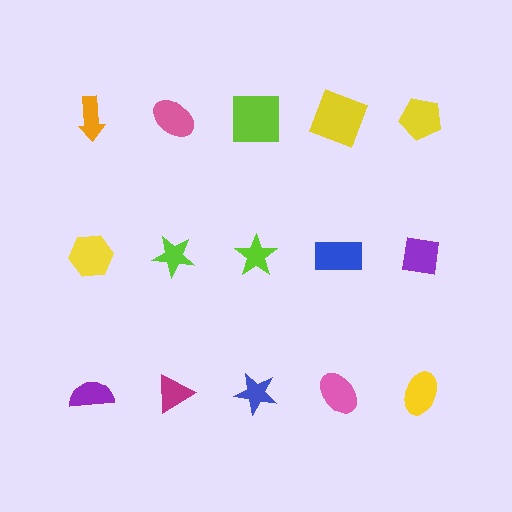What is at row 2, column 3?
A lime star.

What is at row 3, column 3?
A blue star.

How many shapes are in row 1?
5 shapes.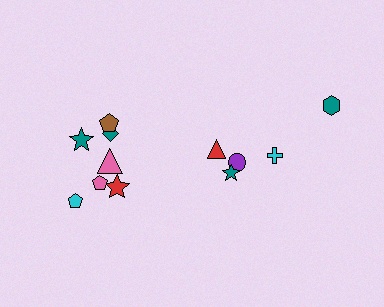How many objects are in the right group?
There are 5 objects.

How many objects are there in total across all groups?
There are 12 objects.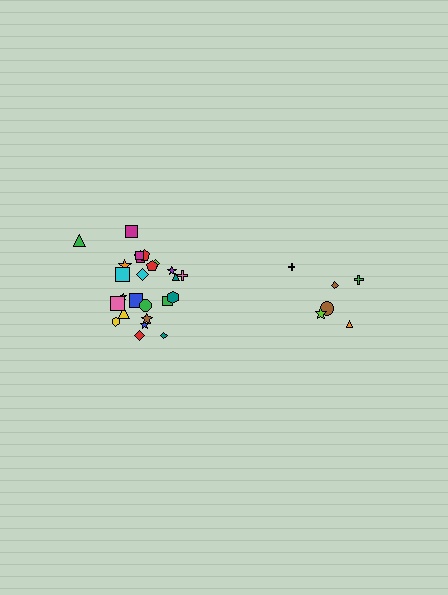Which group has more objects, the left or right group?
The left group.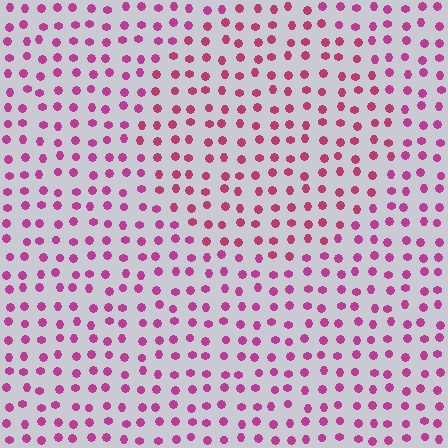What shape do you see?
I see a circle.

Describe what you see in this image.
The image is filled with small magenta elements in a uniform arrangement. A circle-shaped region is visible where the elements are tinted to a slightly different hue, forming a subtle color boundary.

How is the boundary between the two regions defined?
The boundary is defined purely by a slight shift in hue (about 20 degrees). Spacing, size, and orientation are identical on both sides.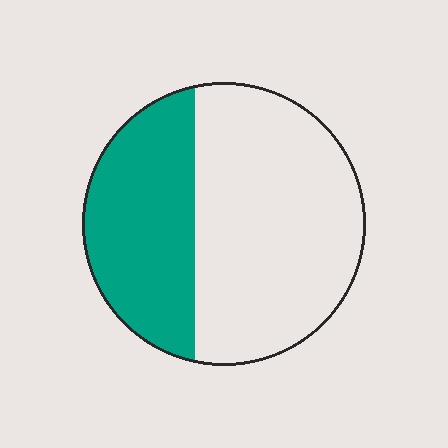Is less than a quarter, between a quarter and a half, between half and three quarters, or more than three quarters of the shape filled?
Between a quarter and a half.